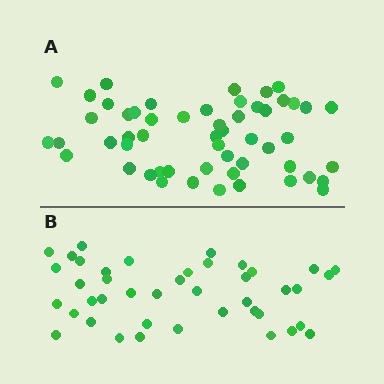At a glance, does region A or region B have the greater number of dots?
Region A (the top region) has more dots.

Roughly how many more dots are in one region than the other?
Region A has roughly 12 or so more dots than region B.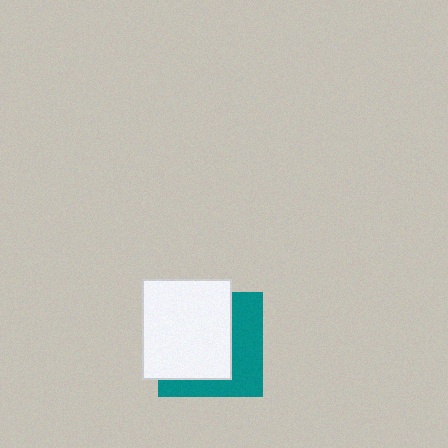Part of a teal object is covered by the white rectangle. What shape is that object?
It is a square.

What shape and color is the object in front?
The object in front is a white rectangle.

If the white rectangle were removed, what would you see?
You would see the complete teal square.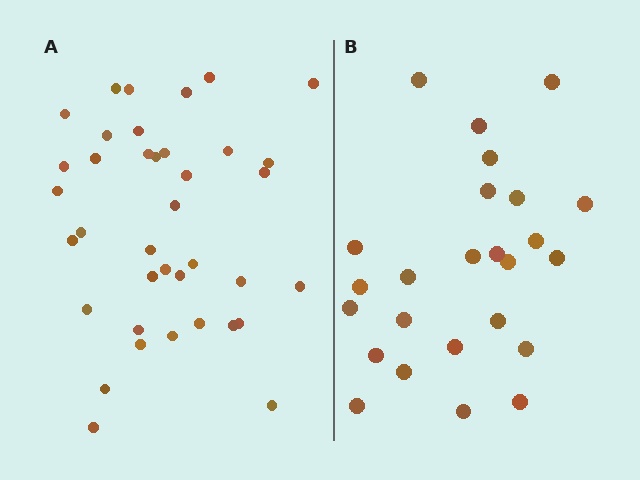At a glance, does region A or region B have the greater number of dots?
Region A (the left region) has more dots.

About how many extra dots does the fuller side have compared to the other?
Region A has approximately 15 more dots than region B.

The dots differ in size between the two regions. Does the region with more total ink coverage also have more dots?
No. Region B has more total ink coverage because its dots are larger, but region A actually contains more individual dots. Total area can be misleading — the number of items is what matters here.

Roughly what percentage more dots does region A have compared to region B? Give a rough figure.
About 50% more.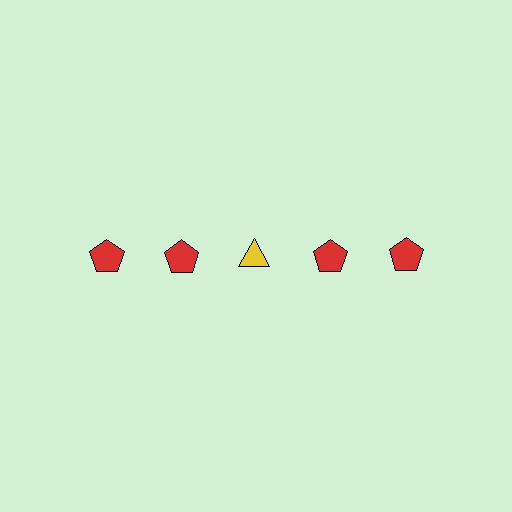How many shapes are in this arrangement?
There are 5 shapes arranged in a grid pattern.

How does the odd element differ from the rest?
It differs in both color (yellow instead of red) and shape (triangle instead of pentagon).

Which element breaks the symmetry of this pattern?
The yellow triangle in the top row, center column breaks the symmetry. All other shapes are red pentagons.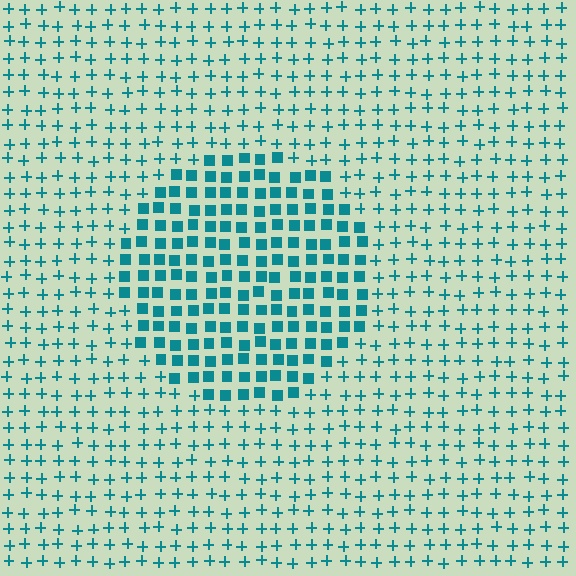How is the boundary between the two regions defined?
The boundary is defined by a change in element shape: squares inside vs. plus signs outside. All elements share the same color and spacing.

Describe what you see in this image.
The image is filled with small teal elements arranged in a uniform grid. A circle-shaped region contains squares, while the surrounding area contains plus signs. The boundary is defined purely by the change in element shape.